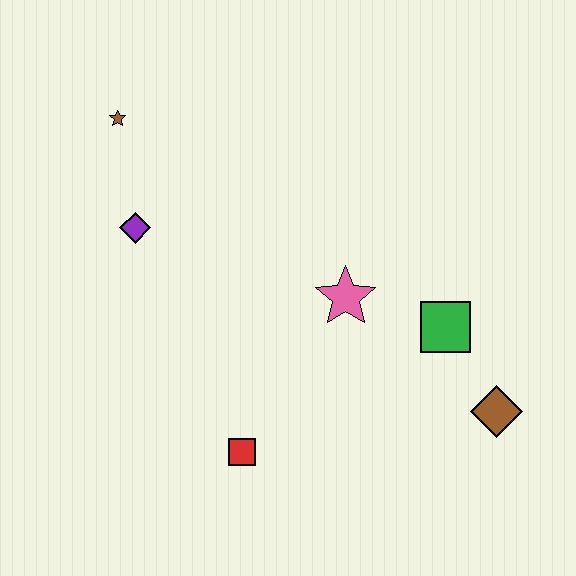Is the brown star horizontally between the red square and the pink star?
No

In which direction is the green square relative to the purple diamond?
The green square is to the right of the purple diamond.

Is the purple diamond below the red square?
No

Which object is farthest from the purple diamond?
The brown diamond is farthest from the purple diamond.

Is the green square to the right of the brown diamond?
No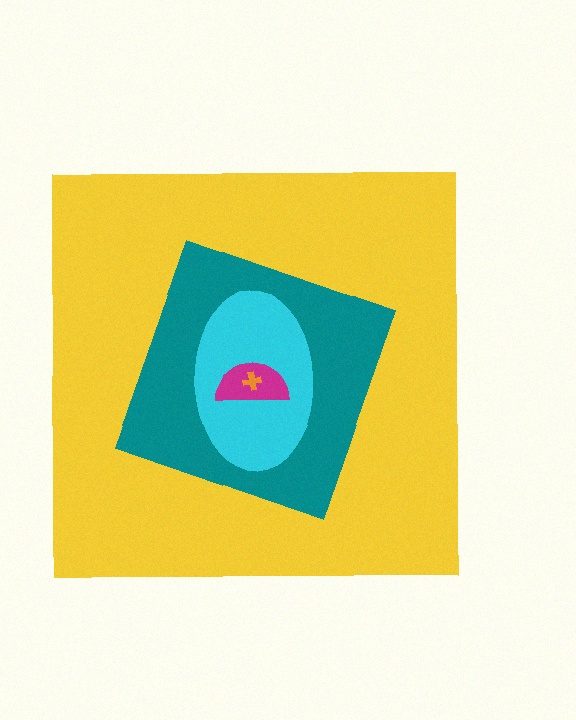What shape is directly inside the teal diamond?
The cyan ellipse.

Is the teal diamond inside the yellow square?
Yes.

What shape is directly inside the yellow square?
The teal diamond.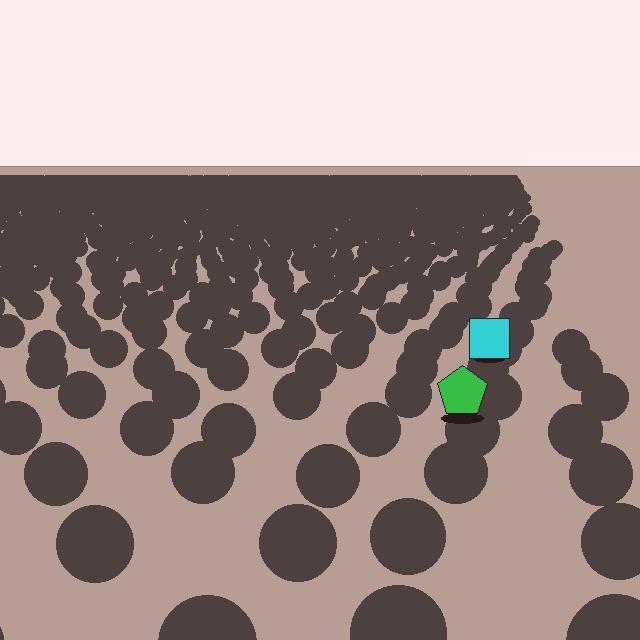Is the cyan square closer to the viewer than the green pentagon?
No. The green pentagon is closer — you can tell from the texture gradient: the ground texture is coarser near it.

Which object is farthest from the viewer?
The cyan square is farthest from the viewer. It appears smaller and the ground texture around it is denser.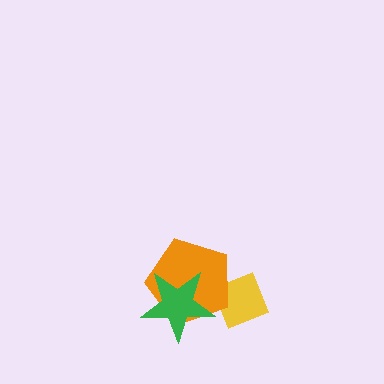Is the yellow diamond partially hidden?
Yes, it is partially covered by another shape.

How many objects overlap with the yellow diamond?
1 object overlaps with the yellow diamond.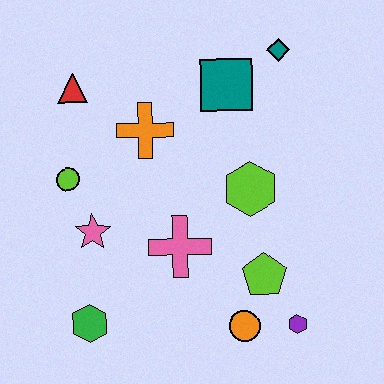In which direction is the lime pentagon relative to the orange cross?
The lime pentagon is below the orange cross.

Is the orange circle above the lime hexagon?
No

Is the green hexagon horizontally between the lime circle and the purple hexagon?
Yes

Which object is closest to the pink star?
The lime circle is closest to the pink star.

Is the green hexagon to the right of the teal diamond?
No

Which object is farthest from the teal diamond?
The green hexagon is farthest from the teal diamond.